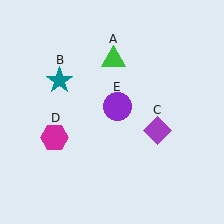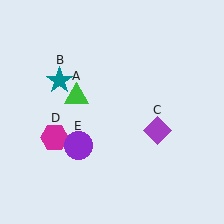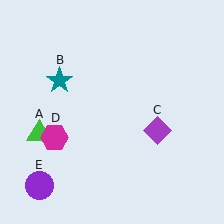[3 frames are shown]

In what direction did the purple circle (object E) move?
The purple circle (object E) moved down and to the left.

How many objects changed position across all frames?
2 objects changed position: green triangle (object A), purple circle (object E).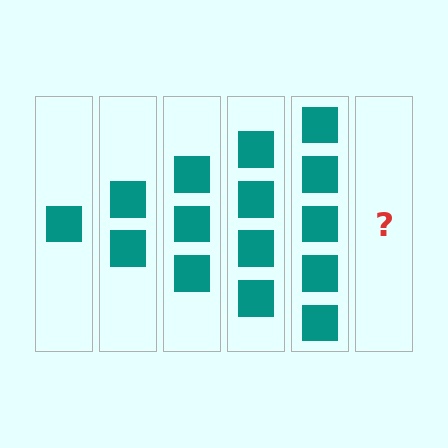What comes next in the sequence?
The next element should be 6 squares.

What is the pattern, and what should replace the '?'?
The pattern is that each step adds one more square. The '?' should be 6 squares.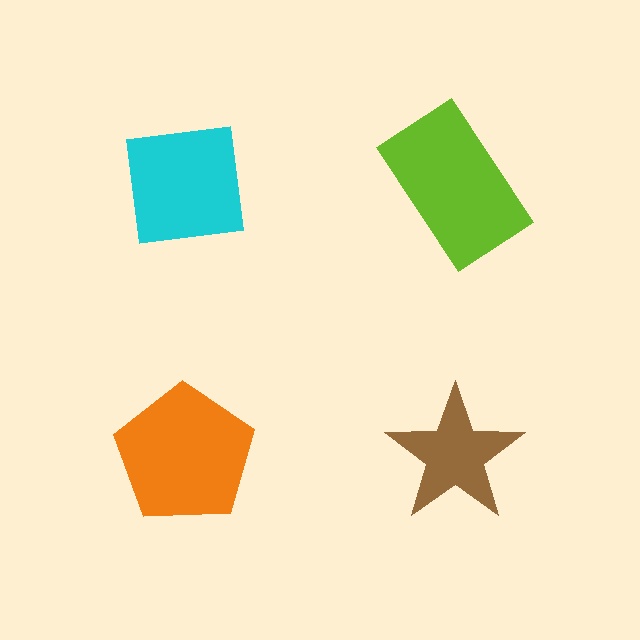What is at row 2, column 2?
A brown star.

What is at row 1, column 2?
A lime rectangle.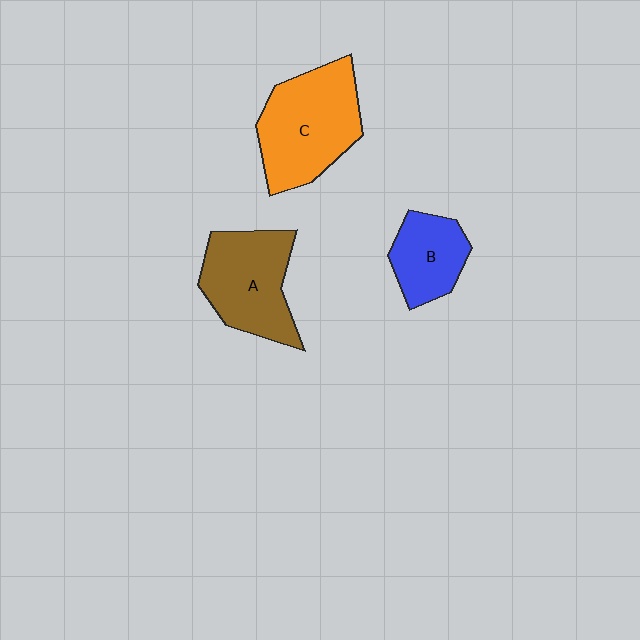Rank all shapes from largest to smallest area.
From largest to smallest: C (orange), A (brown), B (blue).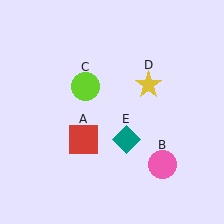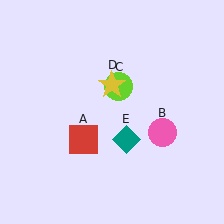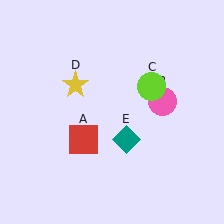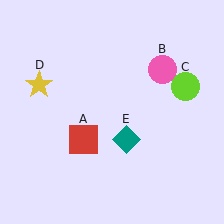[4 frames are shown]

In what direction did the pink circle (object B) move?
The pink circle (object B) moved up.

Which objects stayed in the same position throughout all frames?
Red square (object A) and teal diamond (object E) remained stationary.